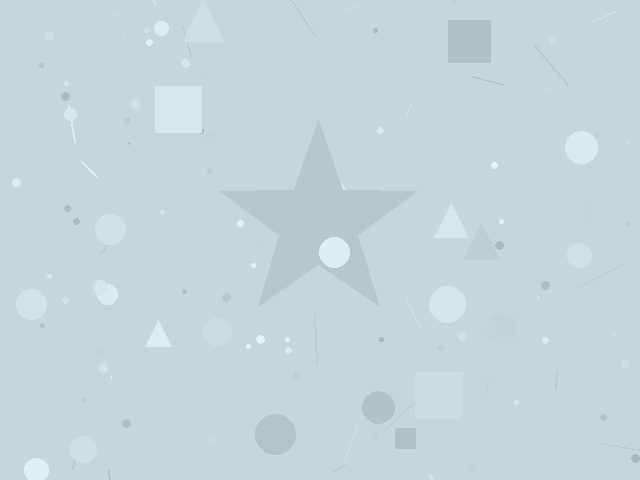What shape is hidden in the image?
A star is hidden in the image.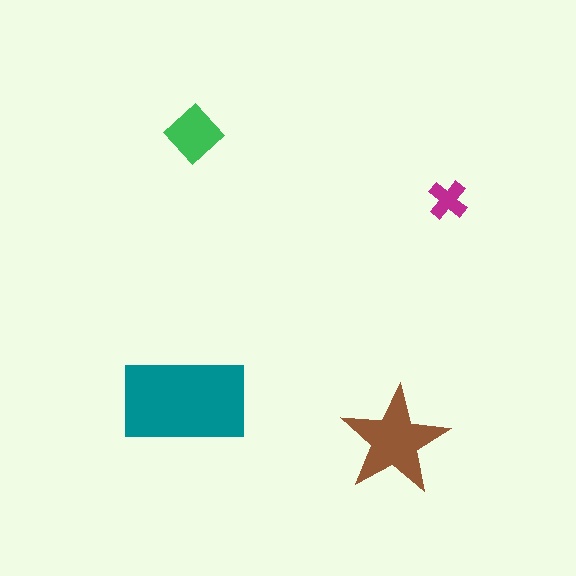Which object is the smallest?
The magenta cross.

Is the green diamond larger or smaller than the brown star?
Smaller.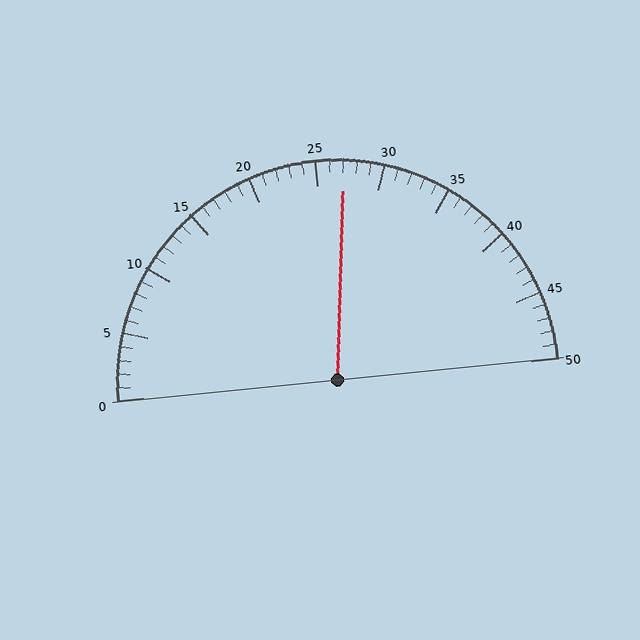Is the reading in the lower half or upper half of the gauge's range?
The reading is in the upper half of the range (0 to 50).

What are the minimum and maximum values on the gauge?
The gauge ranges from 0 to 50.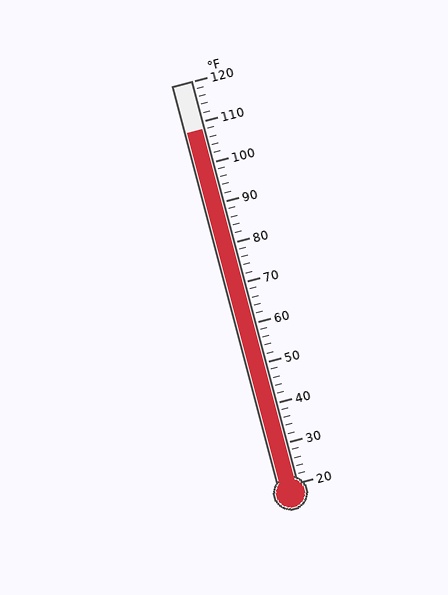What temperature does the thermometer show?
The thermometer shows approximately 108°F.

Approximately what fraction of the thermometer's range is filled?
The thermometer is filled to approximately 90% of its range.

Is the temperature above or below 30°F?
The temperature is above 30°F.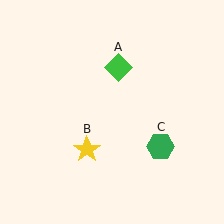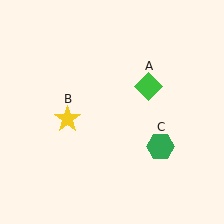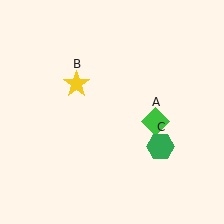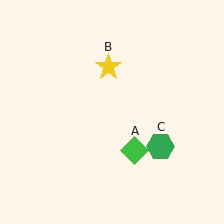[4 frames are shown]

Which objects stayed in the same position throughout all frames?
Green hexagon (object C) remained stationary.